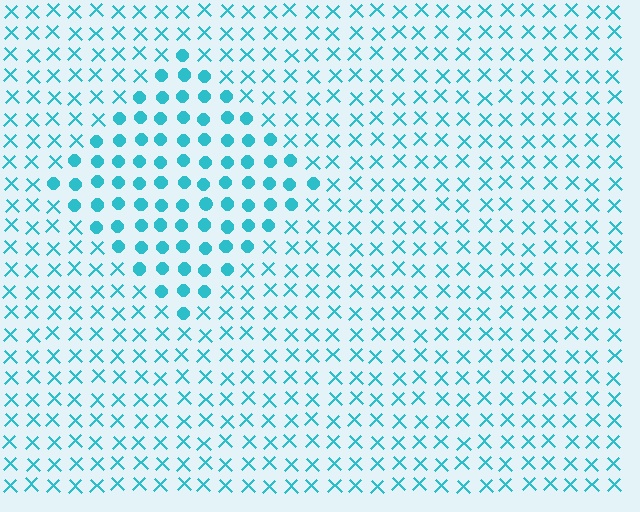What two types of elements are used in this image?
The image uses circles inside the diamond region and X marks outside it.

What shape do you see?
I see a diamond.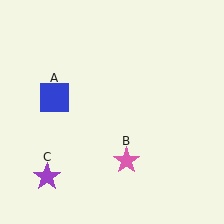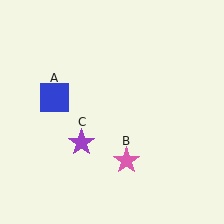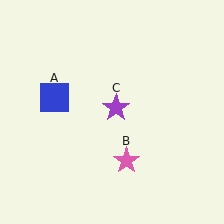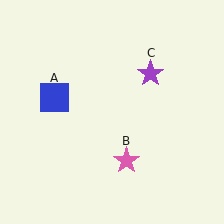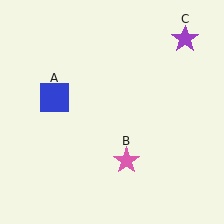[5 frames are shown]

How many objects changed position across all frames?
1 object changed position: purple star (object C).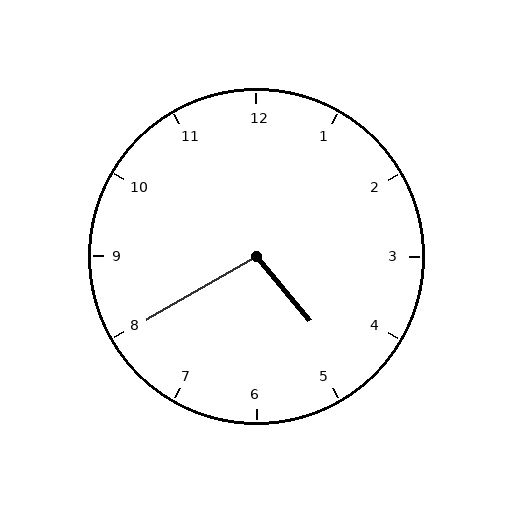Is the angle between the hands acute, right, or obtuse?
It is obtuse.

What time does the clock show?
4:40.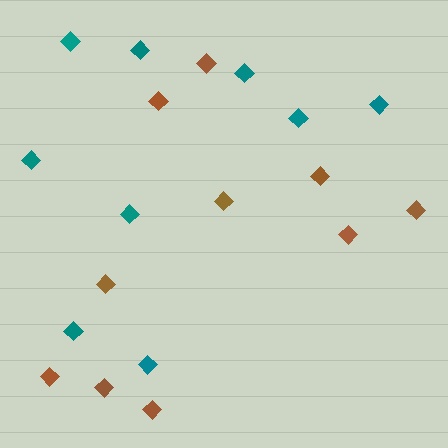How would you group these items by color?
There are 2 groups: one group of brown diamonds (10) and one group of teal diamonds (9).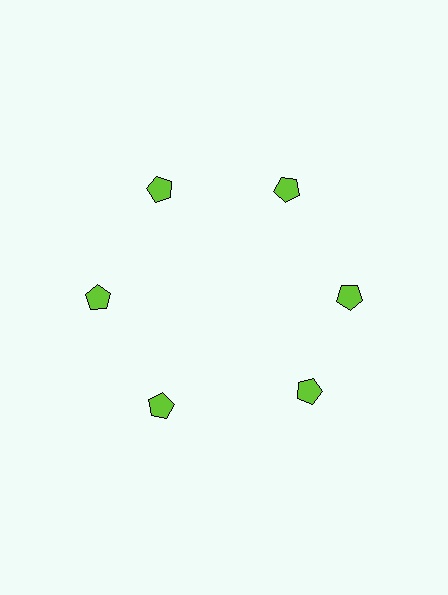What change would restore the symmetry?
The symmetry would be restored by rotating it back into even spacing with its neighbors so that all 6 pentagons sit at equal angles and equal distance from the center.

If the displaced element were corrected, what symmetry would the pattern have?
It would have 6-fold rotational symmetry — the pattern would map onto itself every 60 degrees.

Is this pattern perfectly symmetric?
No. The 6 lime pentagons are arranged in a ring, but one element near the 5 o'clock position is rotated out of alignment along the ring, breaking the 6-fold rotational symmetry.